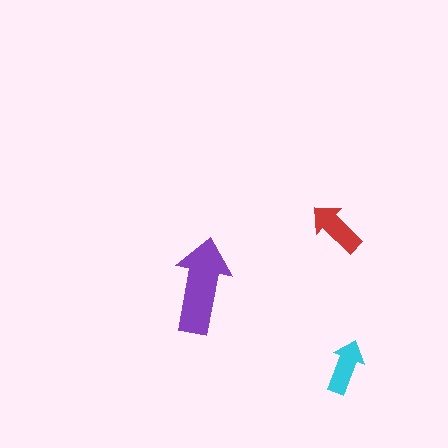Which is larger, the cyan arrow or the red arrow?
The red one.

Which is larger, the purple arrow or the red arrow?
The purple one.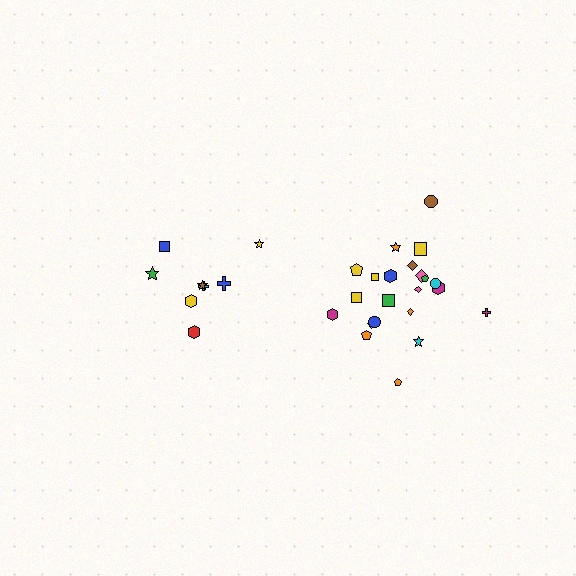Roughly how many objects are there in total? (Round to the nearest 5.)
Roughly 30 objects in total.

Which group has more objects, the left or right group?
The right group.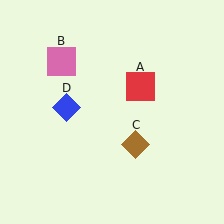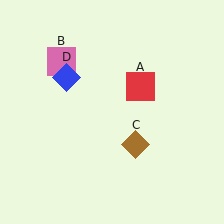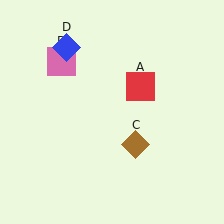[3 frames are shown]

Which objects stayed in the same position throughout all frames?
Red square (object A) and pink square (object B) and brown diamond (object C) remained stationary.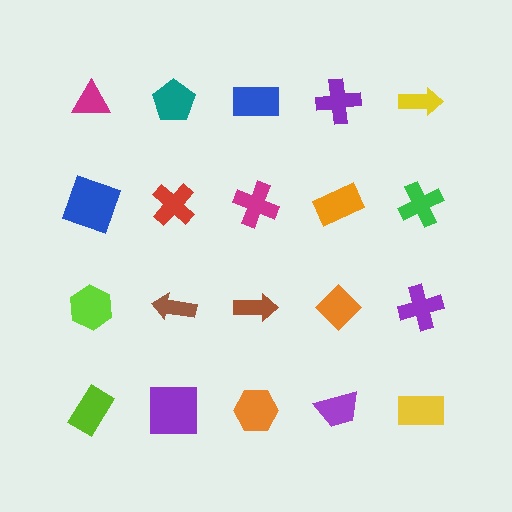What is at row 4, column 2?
A purple square.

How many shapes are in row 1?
5 shapes.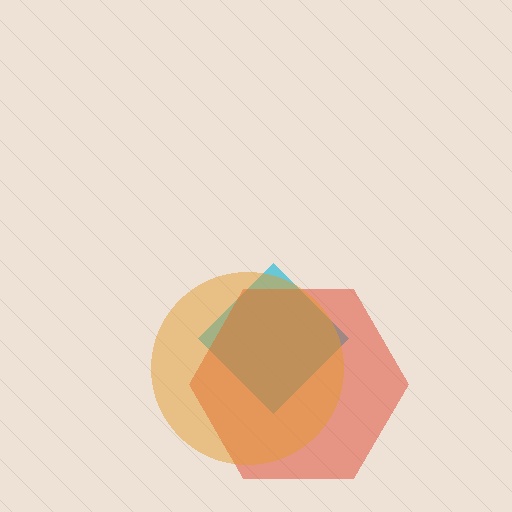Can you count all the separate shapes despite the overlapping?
Yes, there are 3 separate shapes.